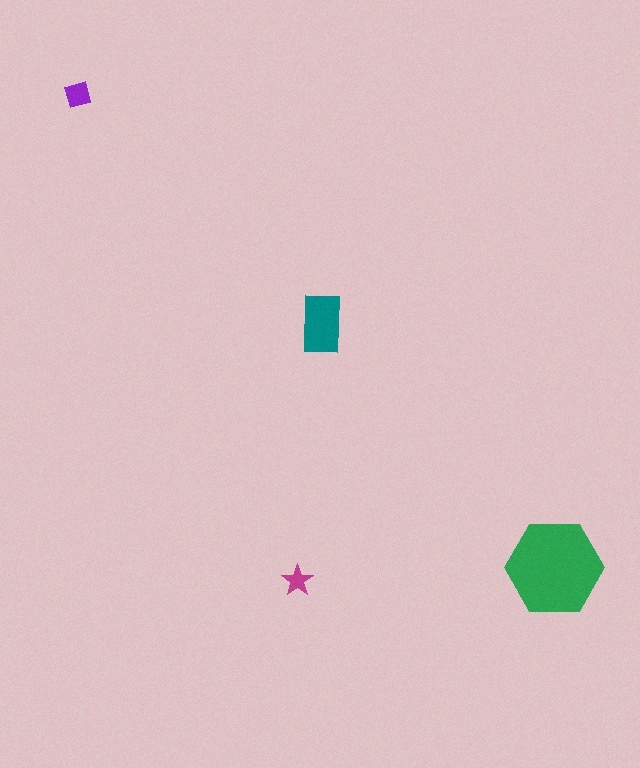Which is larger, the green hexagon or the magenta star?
The green hexagon.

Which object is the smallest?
The magenta star.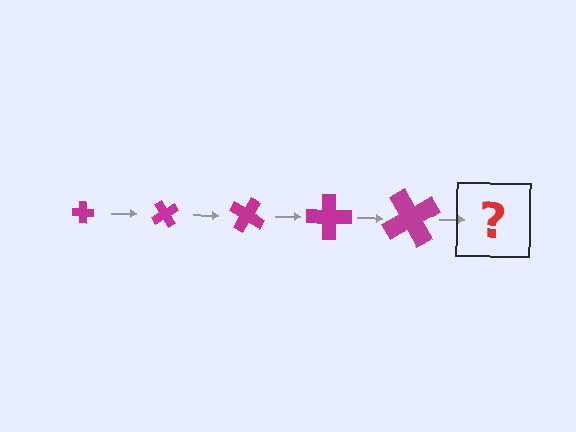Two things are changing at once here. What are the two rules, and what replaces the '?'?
The two rules are that the cross grows larger each step and it rotates 60 degrees each step. The '?' should be a cross, larger than the previous one and rotated 300 degrees from the start.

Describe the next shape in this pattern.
It should be a cross, larger than the previous one and rotated 300 degrees from the start.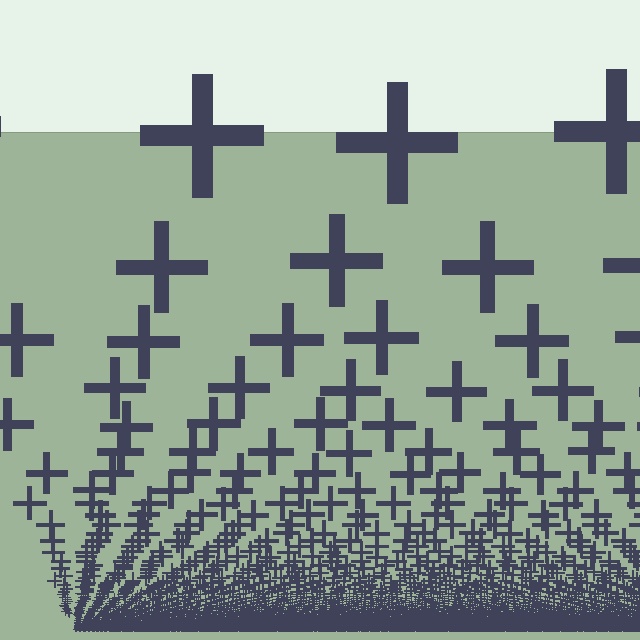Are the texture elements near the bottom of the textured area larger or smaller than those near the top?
Smaller. The gradient is inverted — elements near the bottom are smaller and denser.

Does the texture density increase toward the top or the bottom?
Density increases toward the bottom.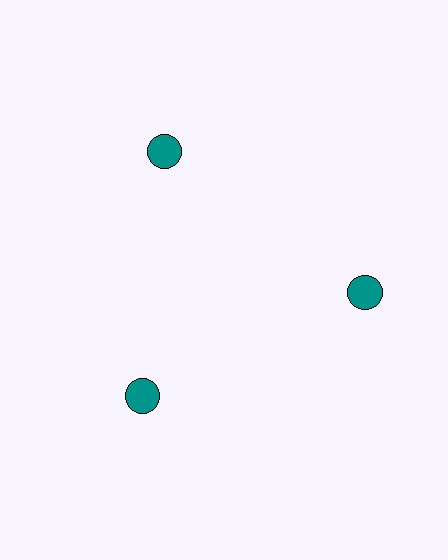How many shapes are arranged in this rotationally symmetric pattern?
There are 3 shapes, arranged in 3 groups of 1.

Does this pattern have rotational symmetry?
Yes, this pattern has 3-fold rotational symmetry. It looks the same after rotating 120 degrees around the center.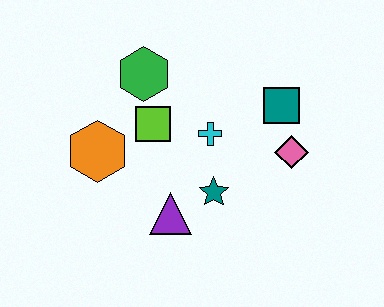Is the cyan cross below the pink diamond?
No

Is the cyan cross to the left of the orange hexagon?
No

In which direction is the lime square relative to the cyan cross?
The lime square is to the left of the cyan cross.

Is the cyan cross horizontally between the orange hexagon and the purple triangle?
No